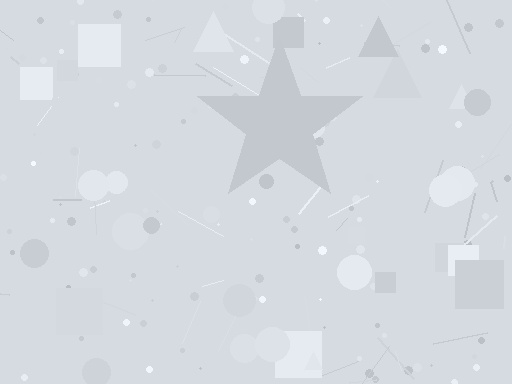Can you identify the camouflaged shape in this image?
The camouflaged shape is a star.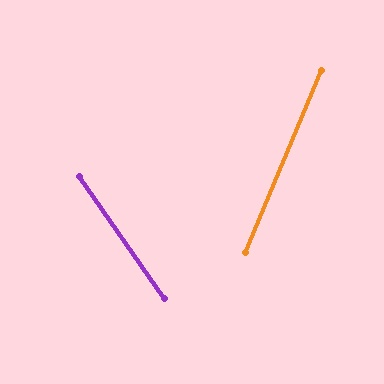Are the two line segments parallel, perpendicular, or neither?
Neither parallel nor perpendicular — they differ by about 58°.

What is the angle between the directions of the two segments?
Approximately 58 degrees.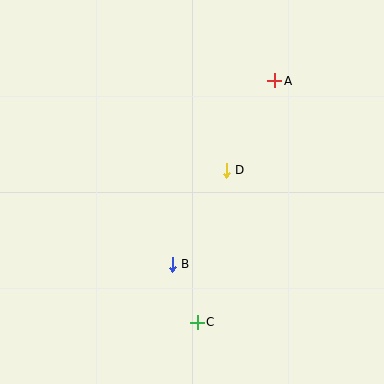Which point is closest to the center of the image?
Point D at (226, 170) is closest to the center.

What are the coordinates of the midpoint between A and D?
The midpoint between A and D is at (250, 126).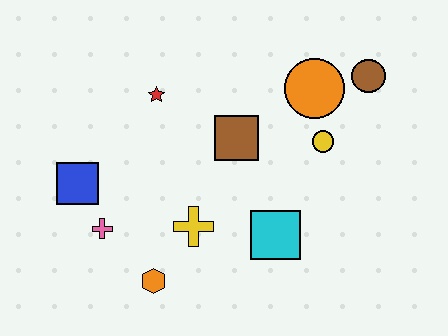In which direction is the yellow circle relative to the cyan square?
The yellow circle is above the cyan square.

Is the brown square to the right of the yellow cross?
Yes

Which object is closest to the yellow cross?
The orange hexagon is closest to the yellow cross.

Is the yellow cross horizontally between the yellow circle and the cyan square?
No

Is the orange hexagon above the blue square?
No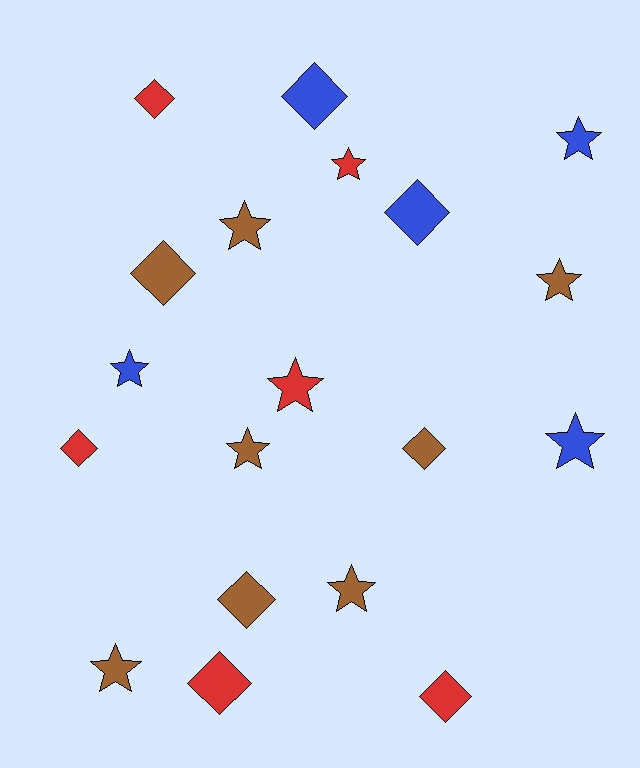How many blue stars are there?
There are 3 blue stars.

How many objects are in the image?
There are 19 objects.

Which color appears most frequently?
Brown, with 8 objects.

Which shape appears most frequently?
Star, with 10 objects.